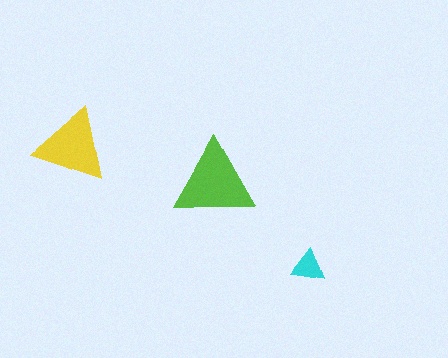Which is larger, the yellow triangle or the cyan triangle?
The yellow one.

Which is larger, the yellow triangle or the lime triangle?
The lime one.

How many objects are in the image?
There are 3 objects in the image.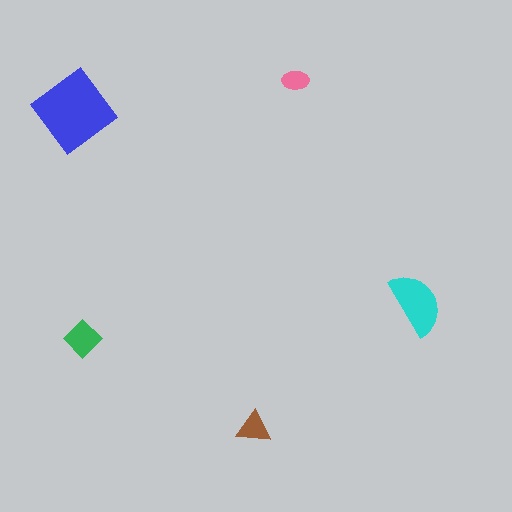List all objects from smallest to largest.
The pink ellipse, the brown triangle, the green diamond, the cyan semicircle, the blue diamond.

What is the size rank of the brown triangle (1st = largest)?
4th.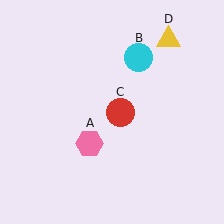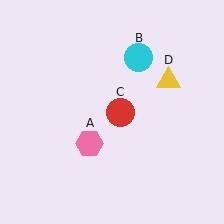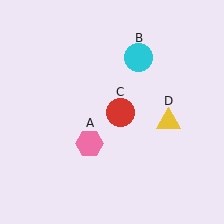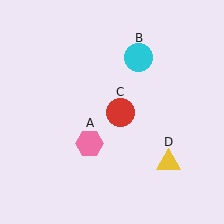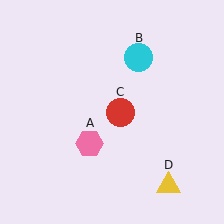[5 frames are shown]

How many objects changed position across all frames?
1 object changed position: yellow triangle (object D).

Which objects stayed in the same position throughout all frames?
Pink hexagon (object A) and cyan circle (object B) and red circle (object C) remained stationary.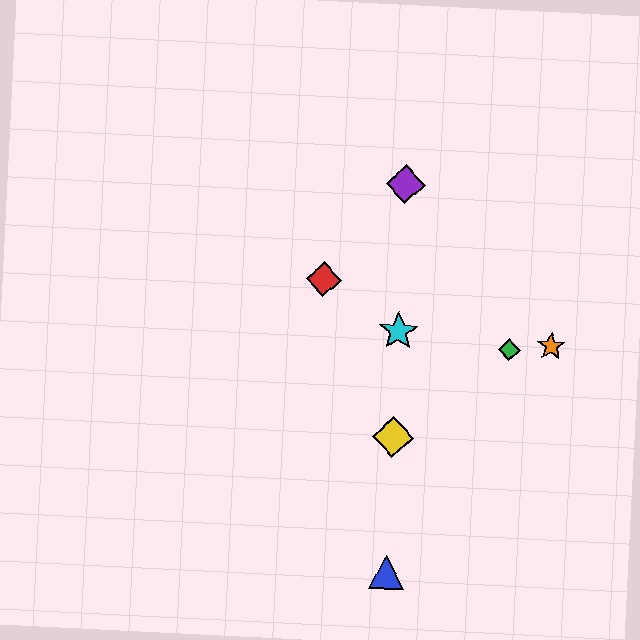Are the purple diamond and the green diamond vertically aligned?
No, the purple diamond is at x≈406 and the green diamond is at x≈509.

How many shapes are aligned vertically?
4 shapes (the blue triangle, the yellow diamond, the purple diamond, the cyan star) are aligned vertically.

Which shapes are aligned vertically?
The blue triangle, the yellow diamond, the purple diamond, the cyan star are aligned vertically.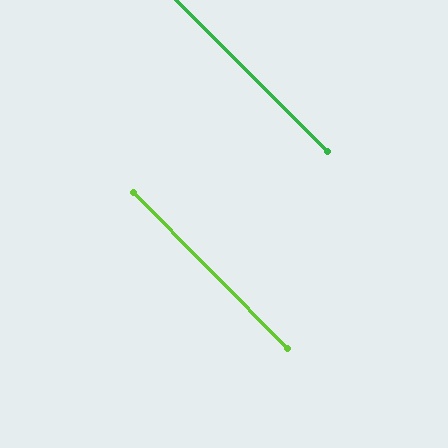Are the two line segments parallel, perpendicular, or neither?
Parallel — their directions differ by only 0.3°.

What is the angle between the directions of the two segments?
Approximately 0 degrees.